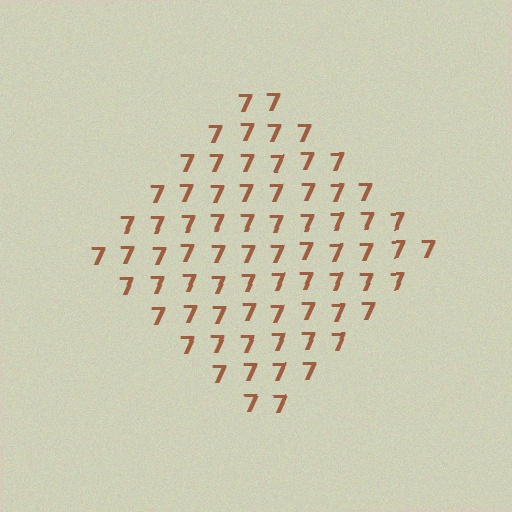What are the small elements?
The small elements are digit 7's.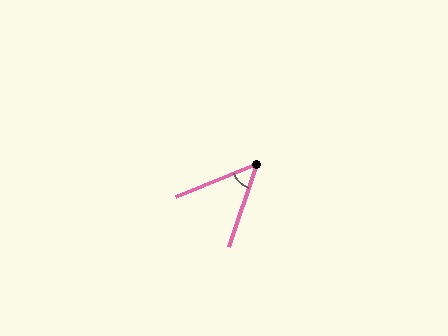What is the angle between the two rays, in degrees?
Approximately 49 degrees.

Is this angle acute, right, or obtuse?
It is acute.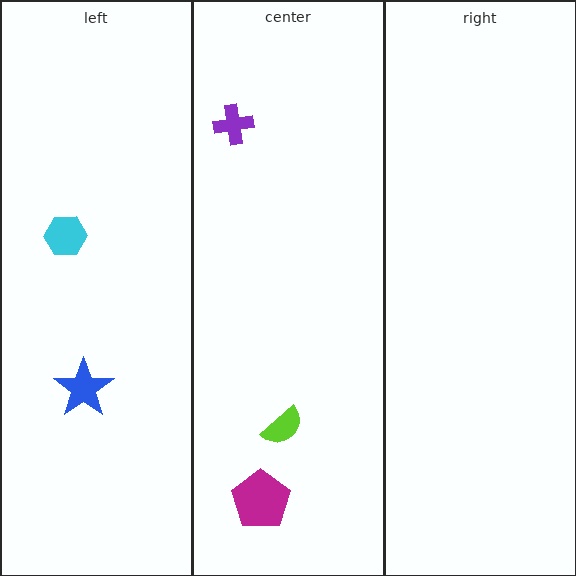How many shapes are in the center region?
3.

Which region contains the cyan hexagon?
The left region.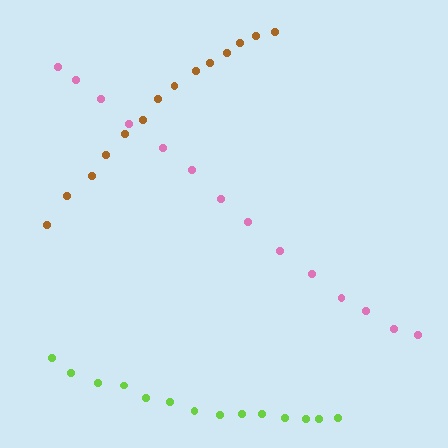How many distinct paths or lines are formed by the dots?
There are 3 distinct paths.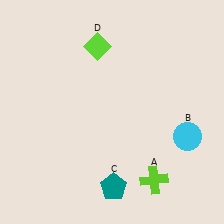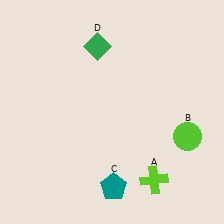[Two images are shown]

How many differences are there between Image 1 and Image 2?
There are 2 differences between the two images.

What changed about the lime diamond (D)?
In Image 1, D is lime. In Image 2, it changed to green.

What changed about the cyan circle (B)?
In Image 1, B is cyan. In Image 2, it changed to lime.